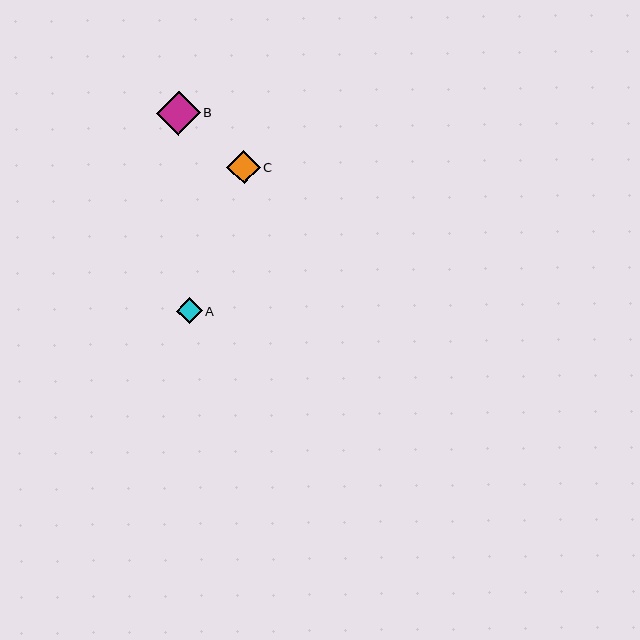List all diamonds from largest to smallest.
From largest to smallest: B, C, A.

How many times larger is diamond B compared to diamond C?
Diamond B is approximately 1.3 times the size of diamond C.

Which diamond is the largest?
Diamond B is the largest with a size of approximately 44 pixels.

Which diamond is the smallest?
Diamond A is the smallest with a size of approximately 25 pixels.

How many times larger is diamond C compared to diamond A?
Diamond C is approximately 1.3 times the size of diamond A.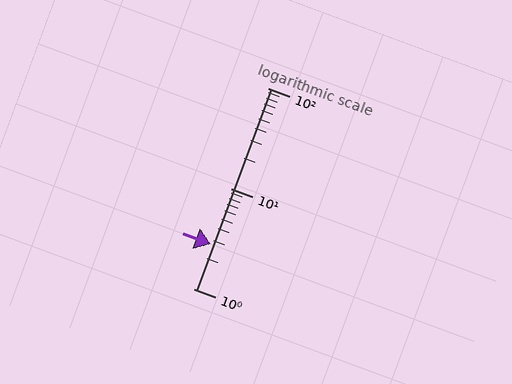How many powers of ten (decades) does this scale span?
The scale spans 2 decades, from 1 to 100.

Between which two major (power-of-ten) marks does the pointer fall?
The pointer is between 1 and 10.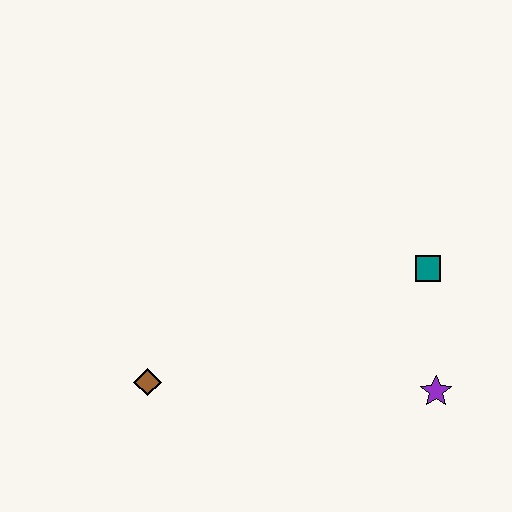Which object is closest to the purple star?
The teal square is closest to the purple star.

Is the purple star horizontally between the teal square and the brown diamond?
No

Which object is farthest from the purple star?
The brown diamond is farthest from the purple star.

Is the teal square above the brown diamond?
Yes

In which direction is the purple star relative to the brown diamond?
The purple star is to the right of the brown diamond.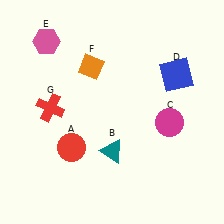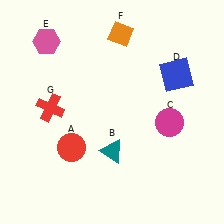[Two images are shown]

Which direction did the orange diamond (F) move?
The orange diamond (F) moved up.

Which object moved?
The orange diamond (F) moved up.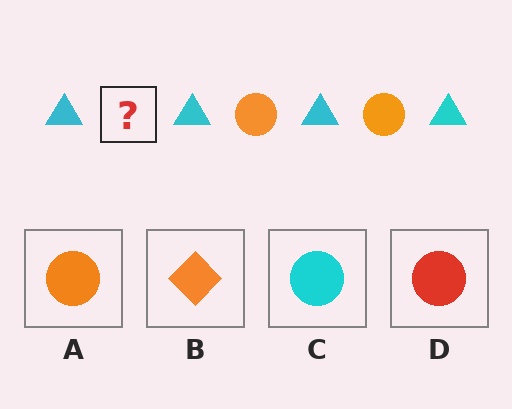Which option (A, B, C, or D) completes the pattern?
A.